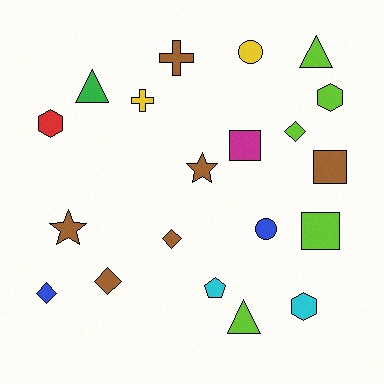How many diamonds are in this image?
There are 4 diamonds.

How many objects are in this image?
There are 20 objects.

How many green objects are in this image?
There is 1 green object.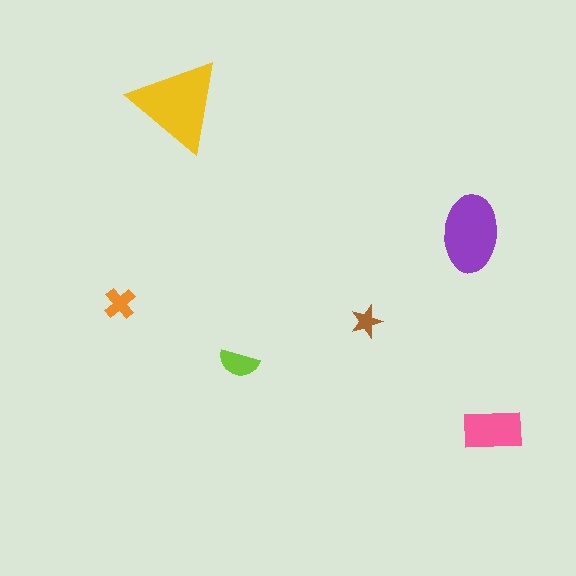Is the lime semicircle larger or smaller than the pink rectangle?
Smaller.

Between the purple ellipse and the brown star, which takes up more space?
The purple ellipse.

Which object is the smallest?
The brown star.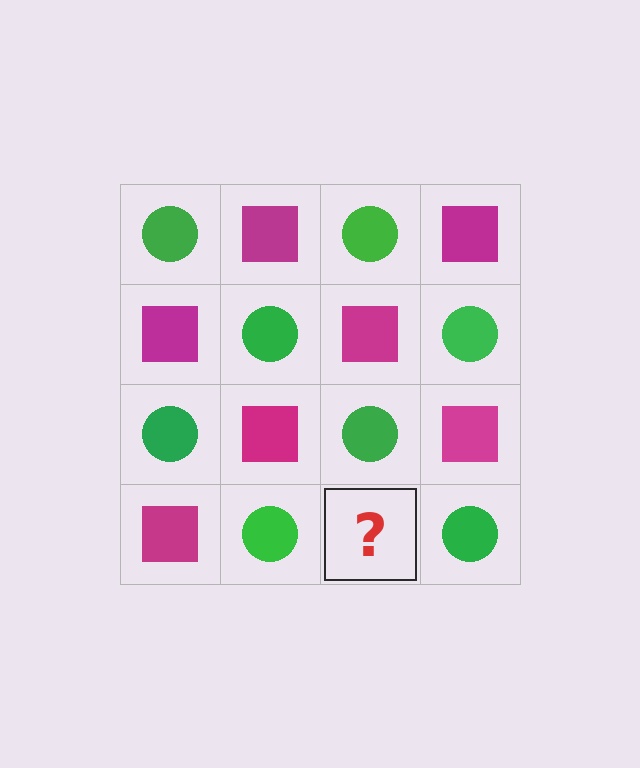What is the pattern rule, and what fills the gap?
The rule is that it alternates green circle and magenta square in a checkerboard pattern. The gap should be filled with a magenta square.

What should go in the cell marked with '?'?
The missing cell should contain a magenta square.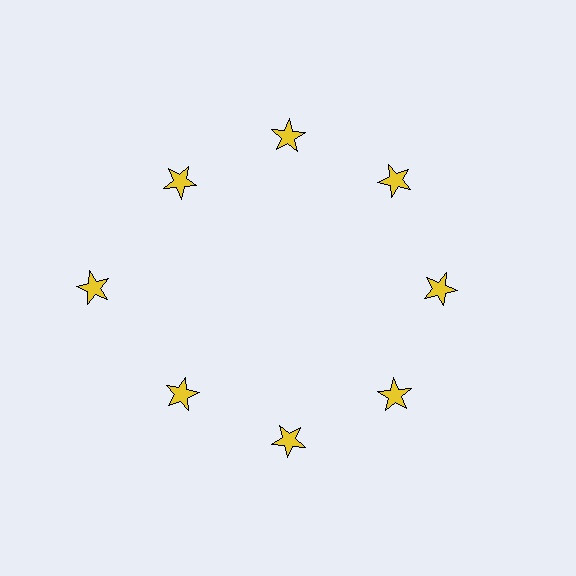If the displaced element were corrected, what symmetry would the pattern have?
It would have 8-fold rotational symmetry — the pattern would map onto itself every 45 degrees.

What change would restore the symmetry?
The symmetry would be restored by moving it inward, back onto the ring so that all 8 stars sit at equal angles and equal distance from the center.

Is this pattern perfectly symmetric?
No. The 8 yellow stars are arranged in a ring, but one element near the 9 o'clock position is pushed outward from the center, breaking the 8-fold rotational symmetry.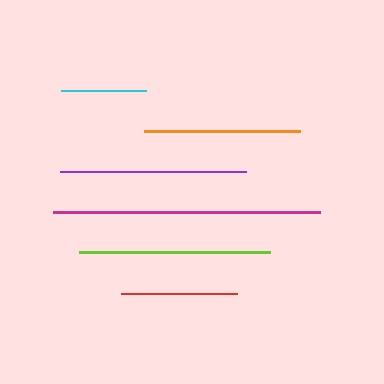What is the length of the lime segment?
The lime segment is approximately 191 pixels long.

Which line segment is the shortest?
The cyan line is the shortest at approximately 86 pixels.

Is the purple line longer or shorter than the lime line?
The lime line is longer than the purple line.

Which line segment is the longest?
The magenta line is the longest at approximately 267 pixels.